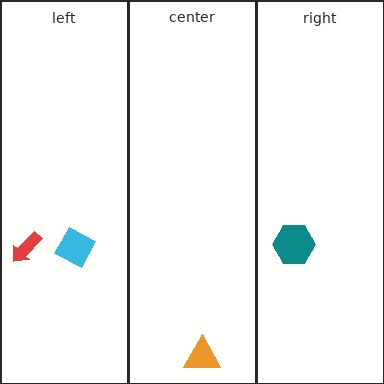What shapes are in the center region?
The orange triangle.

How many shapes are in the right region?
1.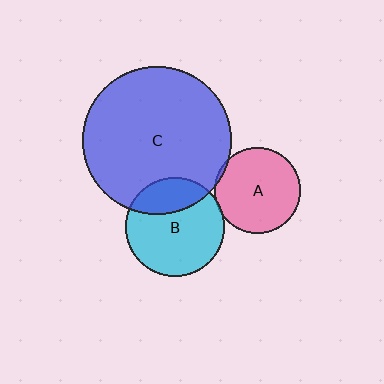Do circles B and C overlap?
Yes.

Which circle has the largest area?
Circle C (blue).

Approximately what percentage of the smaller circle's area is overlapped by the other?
Approximately 25%.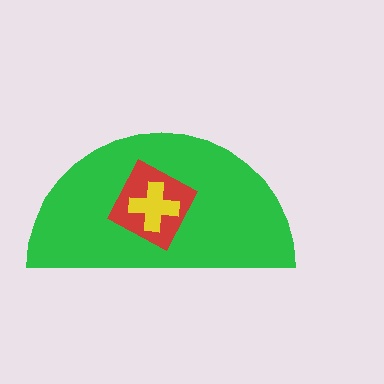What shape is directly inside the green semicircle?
The red square.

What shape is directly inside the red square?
The yellow cross.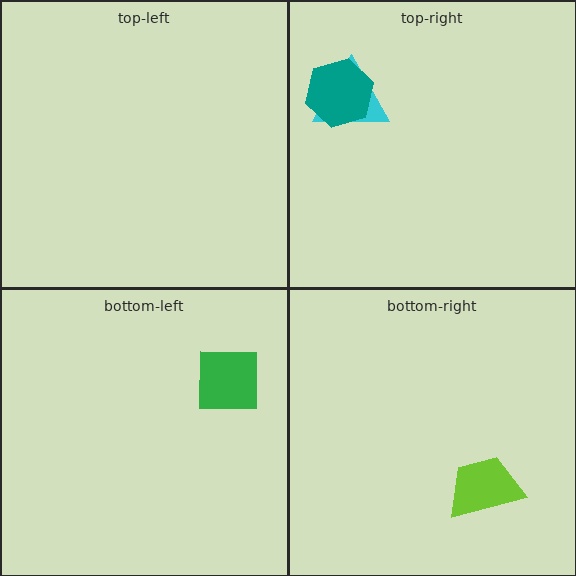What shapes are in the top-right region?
The cyan triangle, the teal hexagon.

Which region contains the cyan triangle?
The top-right region.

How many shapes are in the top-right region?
2.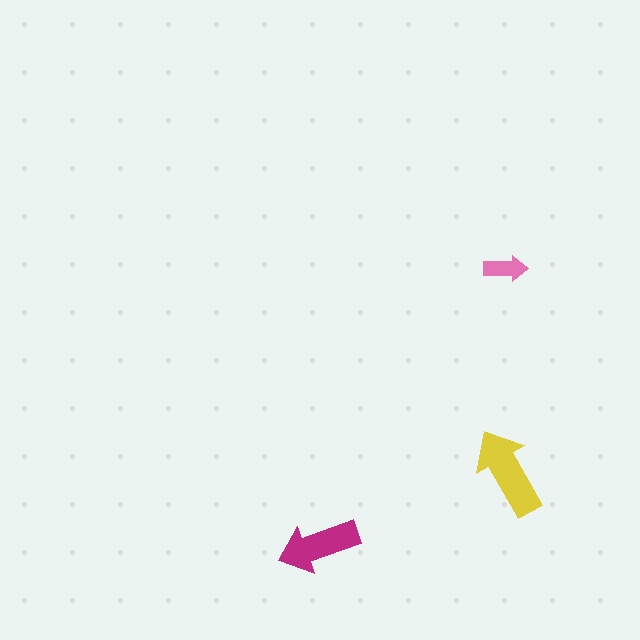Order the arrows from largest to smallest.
the yellow one, the magenta one, the pink one.